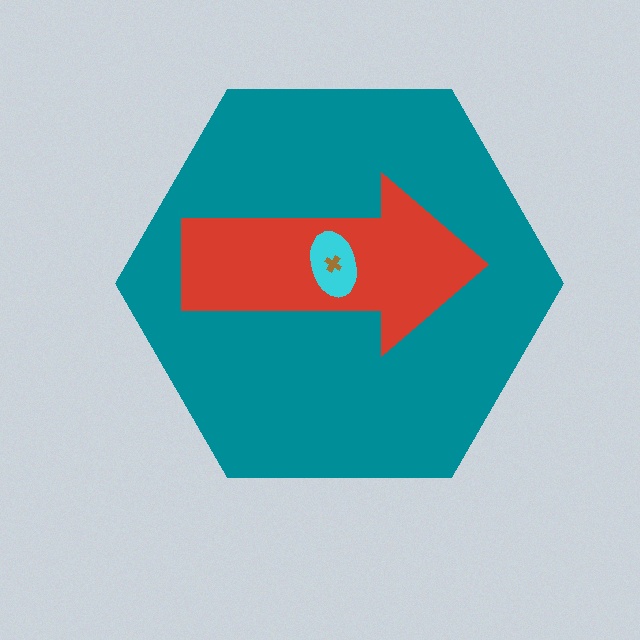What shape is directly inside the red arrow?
The cyan ellipse.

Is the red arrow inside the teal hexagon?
Yes.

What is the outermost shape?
The teal hexagon.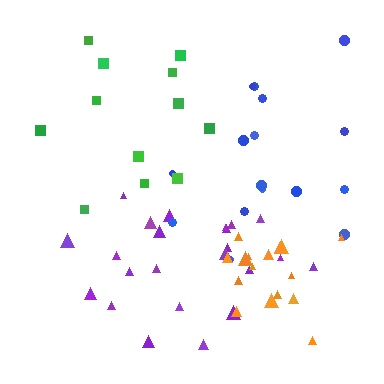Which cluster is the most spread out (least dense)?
Green.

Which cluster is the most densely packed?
Orange.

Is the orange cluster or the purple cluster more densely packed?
Orange.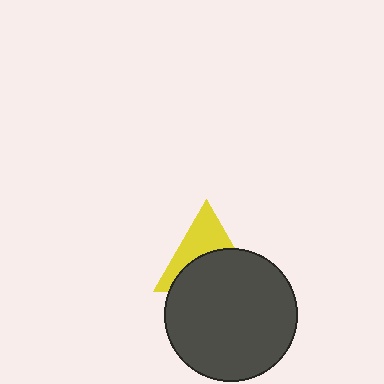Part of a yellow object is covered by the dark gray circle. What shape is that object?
It is a triangle.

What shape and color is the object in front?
The object in front is a dark gray circle.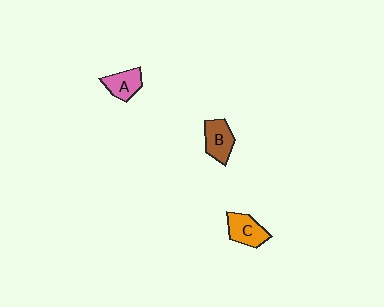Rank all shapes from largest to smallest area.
From largest to smallest: C (orange), B (brown), A (pink).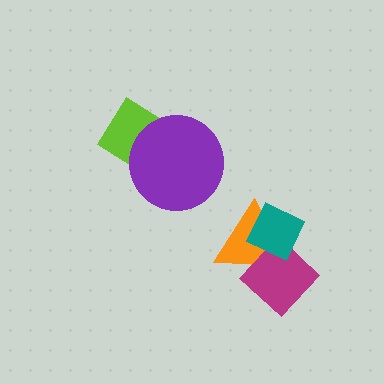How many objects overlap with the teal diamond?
2 objects overlap with the teal diamond.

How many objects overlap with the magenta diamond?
2 objects overlap with the magenta diamond.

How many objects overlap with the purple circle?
1 object overlaps with the purple circle.